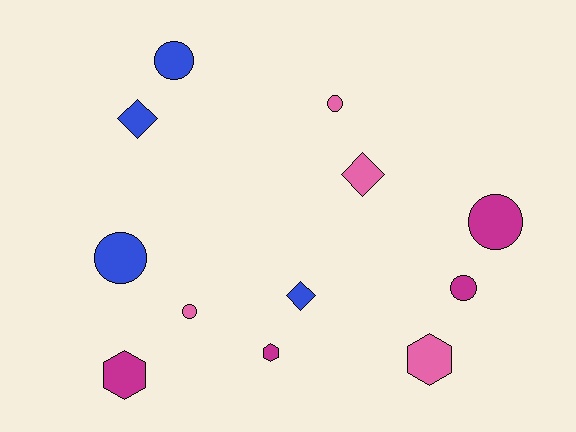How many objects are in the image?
There are 12 objects.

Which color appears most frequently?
Magenta, with 4 objects.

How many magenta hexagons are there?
There are 2 magenta hexagons.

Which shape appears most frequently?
Circle, with 6 objects.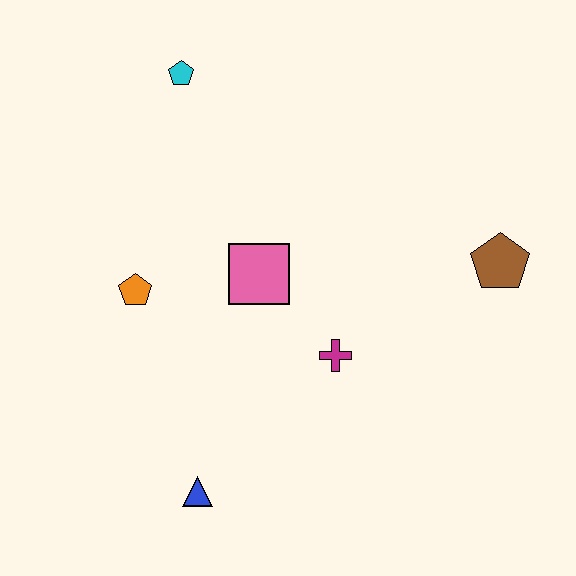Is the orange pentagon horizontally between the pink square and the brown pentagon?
No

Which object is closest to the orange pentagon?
The pink square is closest to the orange pentagon.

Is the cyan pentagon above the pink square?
Yes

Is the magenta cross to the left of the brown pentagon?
Yes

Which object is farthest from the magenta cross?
The cyan pentagon is farthest from the magenta cross.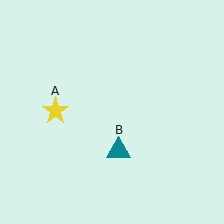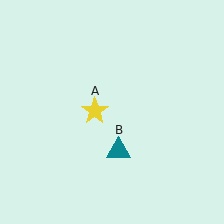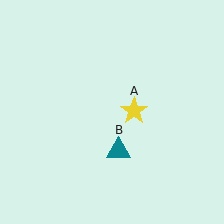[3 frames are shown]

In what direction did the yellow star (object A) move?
The yellow star (object A) moved right.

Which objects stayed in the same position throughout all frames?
Teal triangle (object B) remained stationary.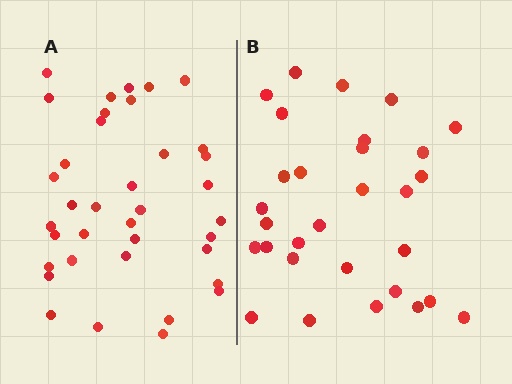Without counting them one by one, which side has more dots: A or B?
Region A (the left region) has more dots.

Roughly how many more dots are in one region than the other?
Region A has roughly 8 or so more dots than region B.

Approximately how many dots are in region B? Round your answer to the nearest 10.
About 30 dots.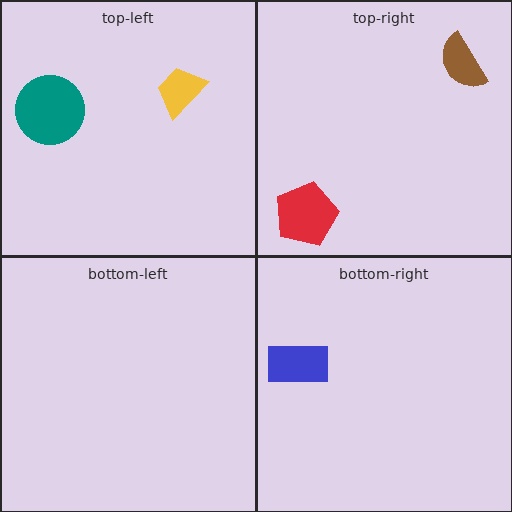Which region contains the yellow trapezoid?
The top-left region.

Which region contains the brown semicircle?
The top-right region.